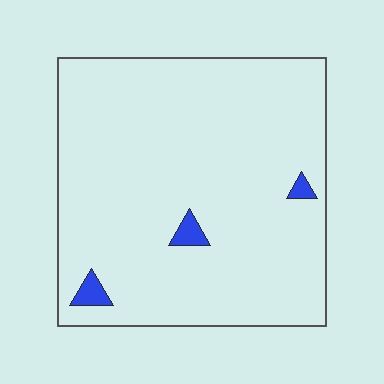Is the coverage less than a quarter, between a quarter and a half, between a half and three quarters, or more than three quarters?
Less than a quarter.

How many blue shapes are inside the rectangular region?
3.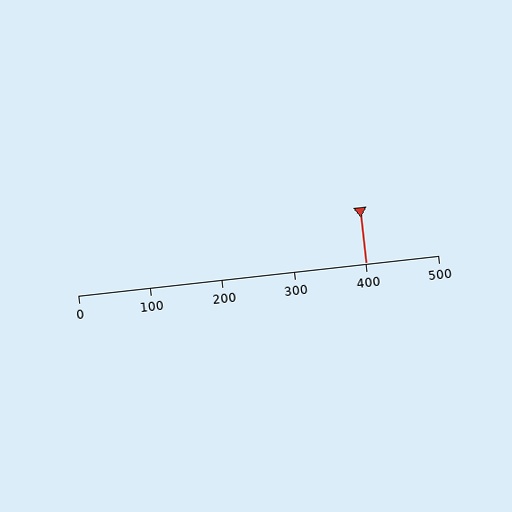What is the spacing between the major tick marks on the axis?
The major ticks are spaced 100 apart.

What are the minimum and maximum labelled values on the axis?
The axis runs from 0 to 500.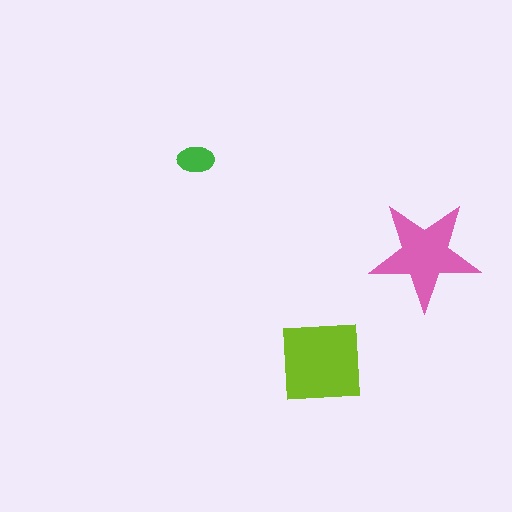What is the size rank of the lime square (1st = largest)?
1st.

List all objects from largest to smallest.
The lime square, the pink star, the green ellipse.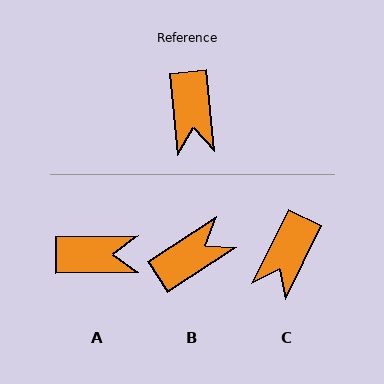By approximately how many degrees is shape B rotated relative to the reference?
Approximately 117 degrees counter-clockwise.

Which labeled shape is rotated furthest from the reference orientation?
B, about 117 degrees away.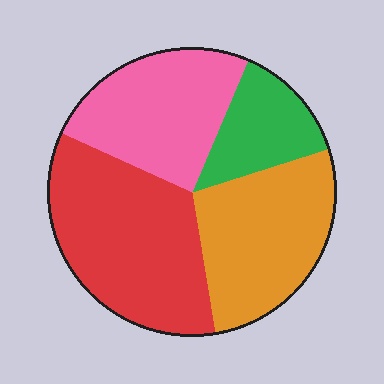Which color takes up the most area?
Red, at roughly 35%.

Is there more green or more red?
Red.